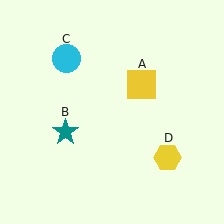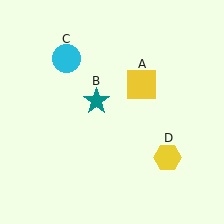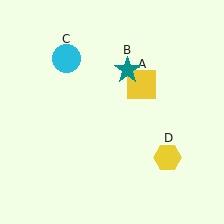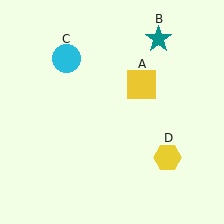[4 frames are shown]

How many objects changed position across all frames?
1 object changed position: teal star (object B).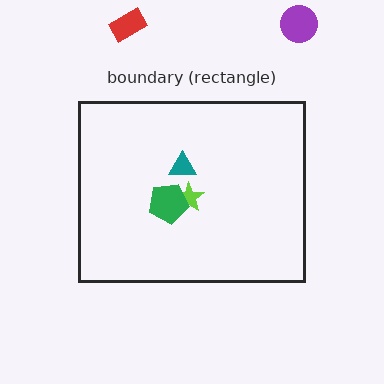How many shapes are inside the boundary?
3 inside, 2 outside.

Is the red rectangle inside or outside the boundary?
Outside.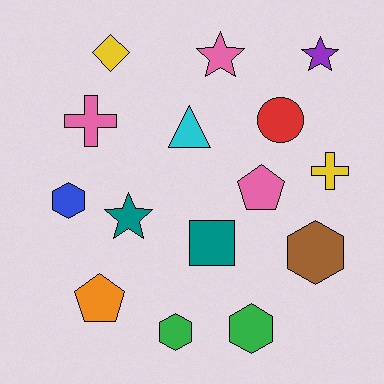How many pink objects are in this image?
There are 3 pink objects.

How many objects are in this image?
There are 15 objects.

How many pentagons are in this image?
There are 2 pentagons.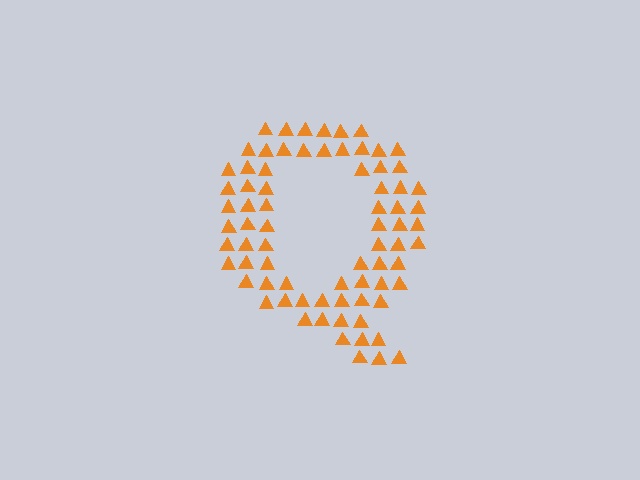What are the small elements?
The small elements are triangles.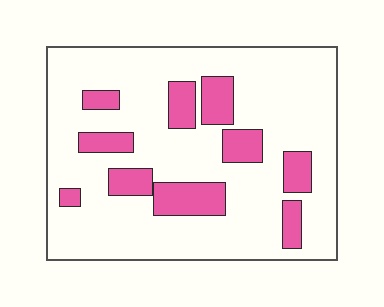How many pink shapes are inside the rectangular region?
10.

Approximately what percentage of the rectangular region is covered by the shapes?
Approximately 20%.